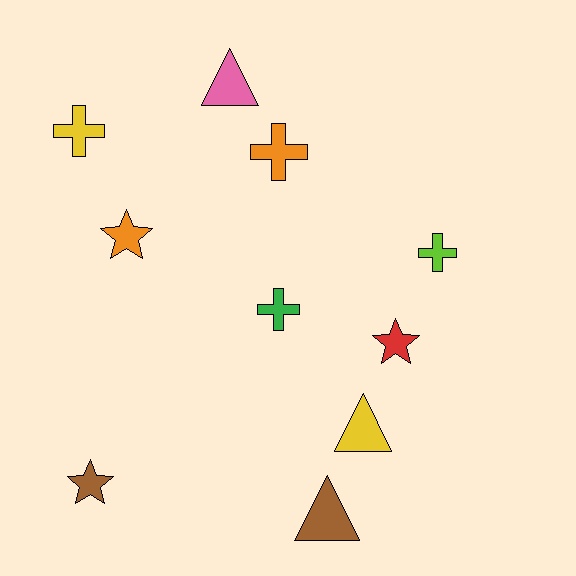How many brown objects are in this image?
There are 2 brown objects.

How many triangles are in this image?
There are 3 triangles.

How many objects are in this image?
There are 10 objects.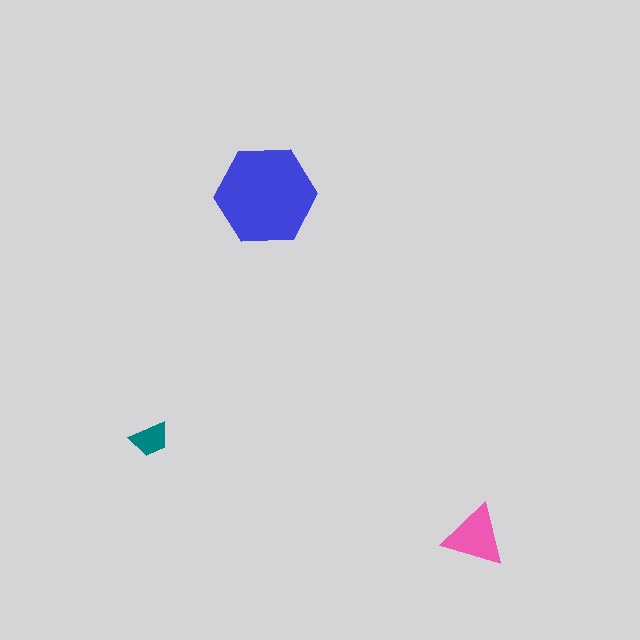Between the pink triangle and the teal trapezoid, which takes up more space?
The pink triangle.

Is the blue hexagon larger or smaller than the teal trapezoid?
Larger.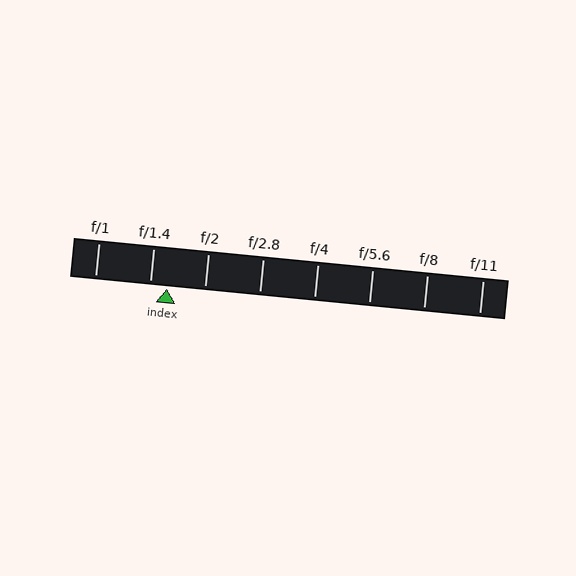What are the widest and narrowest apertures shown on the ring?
The widest aperture shown is f/1 and the narrowest is f/11.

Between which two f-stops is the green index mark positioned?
The index mark is between f/1.4 and f/2.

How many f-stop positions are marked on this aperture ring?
There are 8 f-stop positions marked.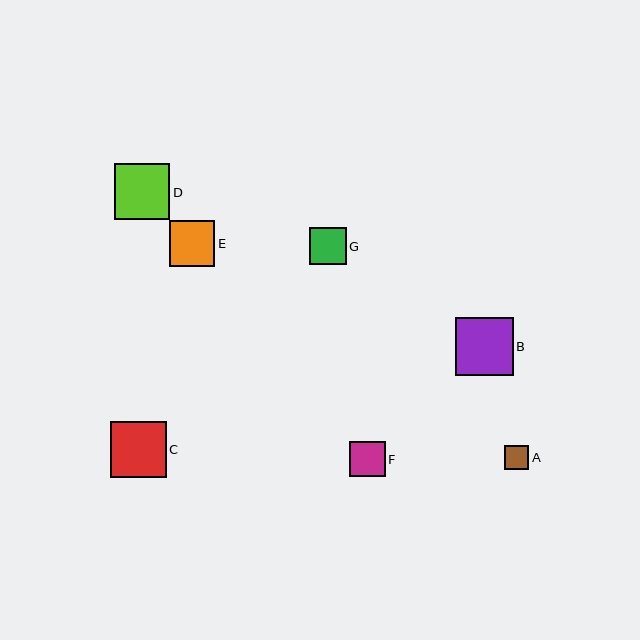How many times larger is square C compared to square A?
Square C is approximately 2.3 times the size of square A.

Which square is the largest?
Square B is the largest with a size of approximately 57 pixels.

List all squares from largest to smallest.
From largest to smallest: B, C, D, E, G, F, A.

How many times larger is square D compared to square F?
Square D is approximately 1.5 times the size of square F.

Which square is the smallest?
Square A is the smallest with a size of approximately 24 pixels.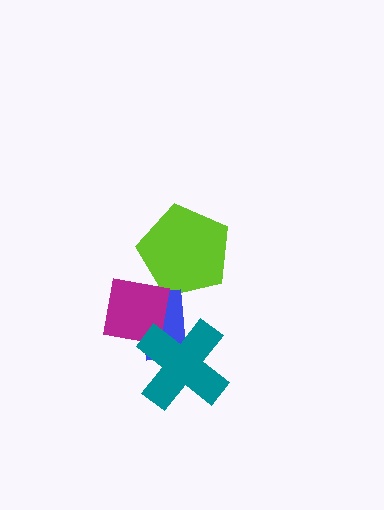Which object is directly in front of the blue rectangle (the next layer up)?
The magenta square is directly in front of the blue rectangle.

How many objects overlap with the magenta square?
1 object overlaps with the magenta square.